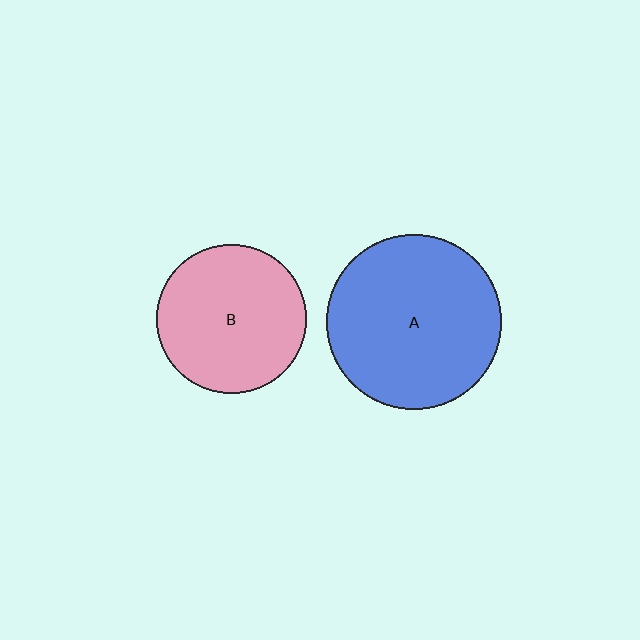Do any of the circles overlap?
No, none of the circles overlap.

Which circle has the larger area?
Circle A (blue).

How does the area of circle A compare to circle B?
Approximately 1.4 times.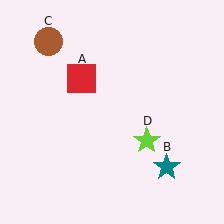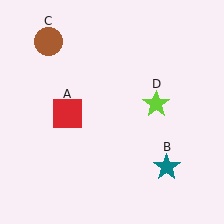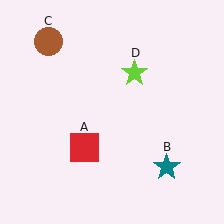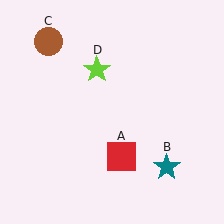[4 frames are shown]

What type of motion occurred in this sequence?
The red square (object A), lime star (object D) rotated counterclockwise around the center of the scene.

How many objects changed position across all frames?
2 objects changed position: red square (object A), lime star (object D).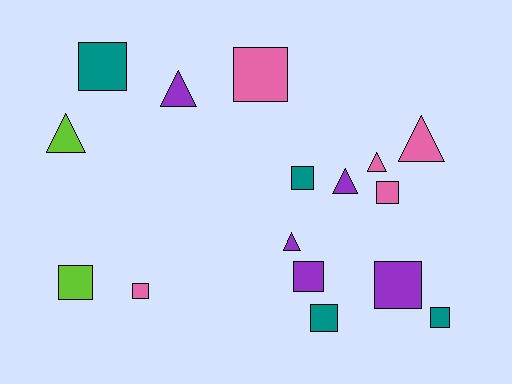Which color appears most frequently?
Purple, with 5 objects.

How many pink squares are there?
There are 3 pink squares.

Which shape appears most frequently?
Square, with 10 objects.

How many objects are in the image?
There are 16 objects.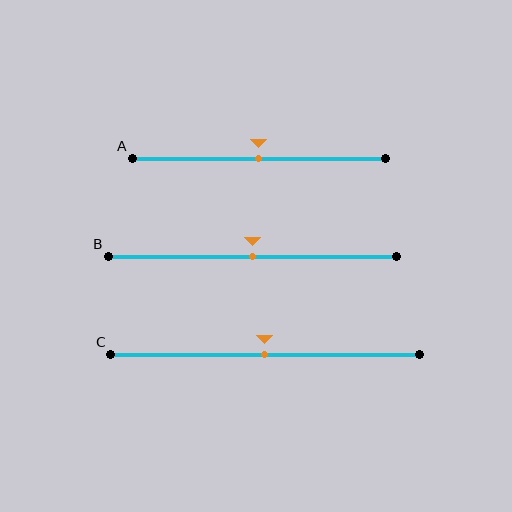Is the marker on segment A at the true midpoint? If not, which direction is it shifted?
Yes, the marker on segment A is at the true midpoint.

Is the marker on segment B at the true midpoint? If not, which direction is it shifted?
Yes, the marker on segment B is at the true midpoint.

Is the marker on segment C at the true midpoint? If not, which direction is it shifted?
Yes, the marker on segment C is at the true midpoint.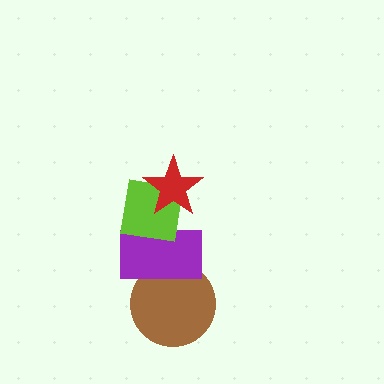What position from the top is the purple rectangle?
The purple rectangle is 3rd from the top.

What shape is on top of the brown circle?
The purple rectangle is on top of the brown circle.